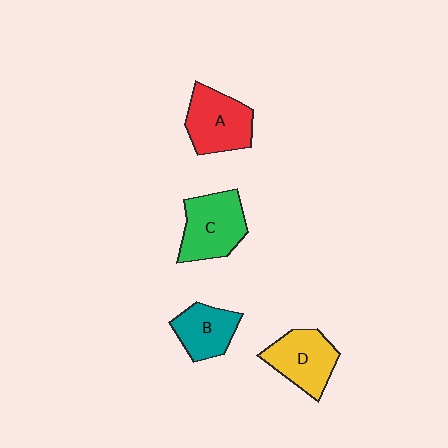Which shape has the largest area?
Shape C (green).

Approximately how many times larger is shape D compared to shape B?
Approximately 1.2 times.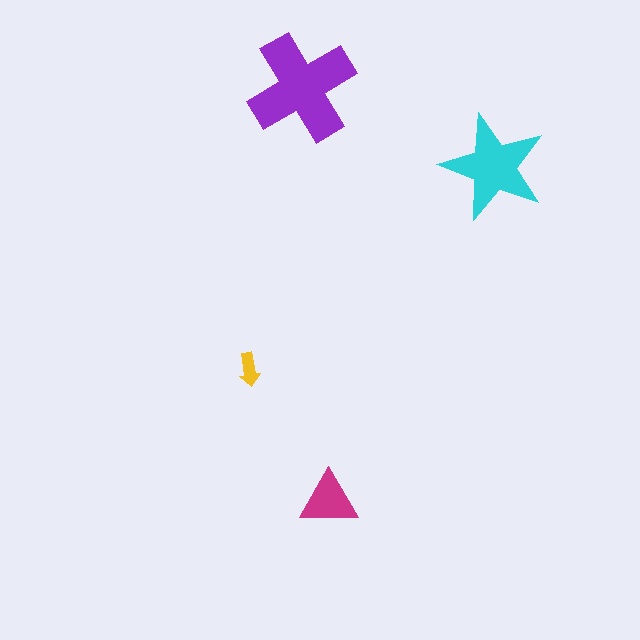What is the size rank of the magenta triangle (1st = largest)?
3rd.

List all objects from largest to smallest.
The purple cross, the cyan star, the magenta triangle, the yellow arrow.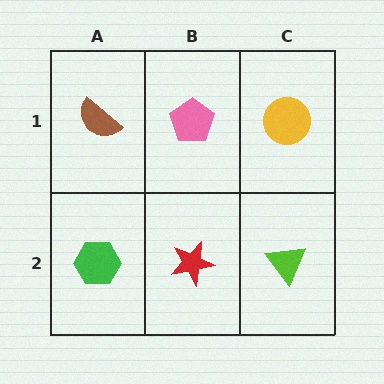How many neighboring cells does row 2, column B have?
3.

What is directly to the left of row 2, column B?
A green hexagon.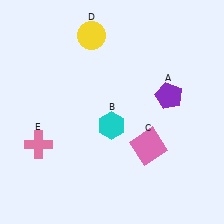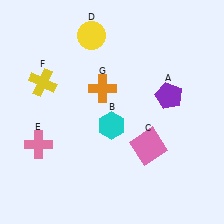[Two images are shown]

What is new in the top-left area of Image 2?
An orange cross (G) was added in the top-left area of Image 2.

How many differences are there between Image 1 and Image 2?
There are 2 differences between the two images.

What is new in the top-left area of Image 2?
A yellow cross (F) was added in the top-left area of Image 2.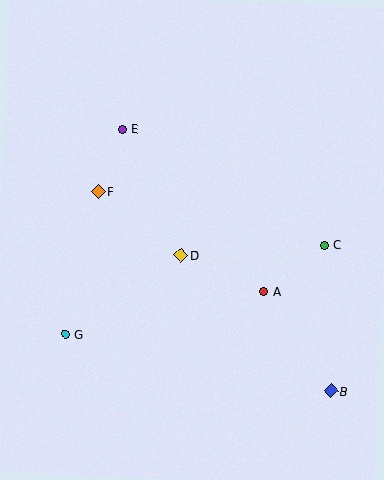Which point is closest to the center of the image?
Point D at (181, 255) is closest to the center.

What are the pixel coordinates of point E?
Point E is at (122, 129).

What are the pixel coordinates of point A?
Point A is at (263, 292).